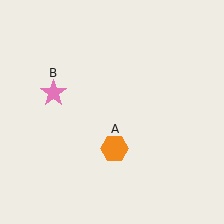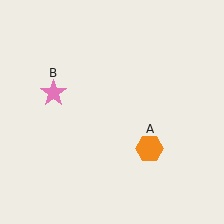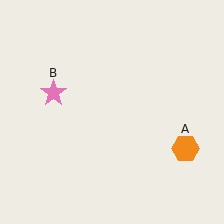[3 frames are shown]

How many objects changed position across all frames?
1 object changed position: orange hexagon (object A).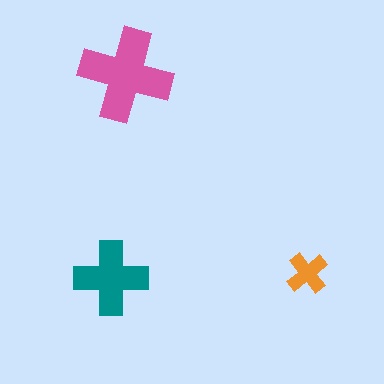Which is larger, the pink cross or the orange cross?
The pink one.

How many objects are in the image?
There are 3 objects in the image.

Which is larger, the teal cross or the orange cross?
The teal one.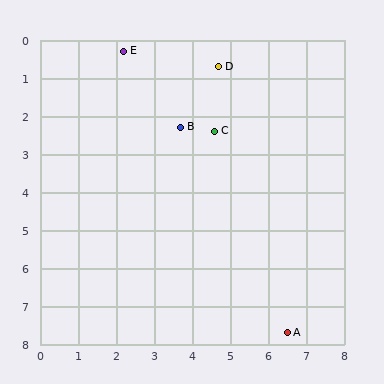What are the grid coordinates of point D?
Point D is at approximately (4.7, 0.7).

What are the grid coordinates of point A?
Point A is at approximately (6.5, 7.7).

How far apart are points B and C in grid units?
Points B and C are about 0.9 grid units apart.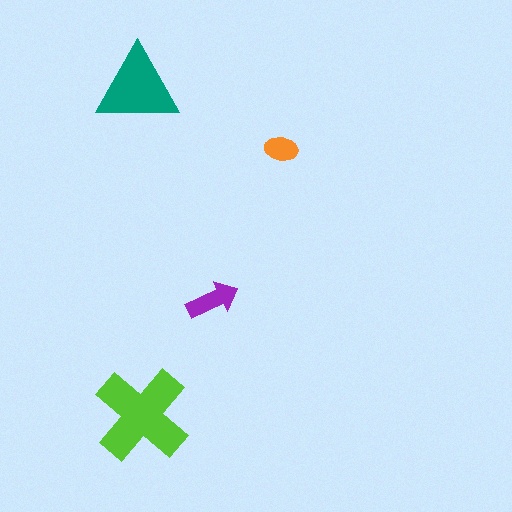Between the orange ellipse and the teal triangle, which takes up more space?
The teal triangle.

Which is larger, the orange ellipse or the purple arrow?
The purple arrow.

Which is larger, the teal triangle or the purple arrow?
The teal triangle.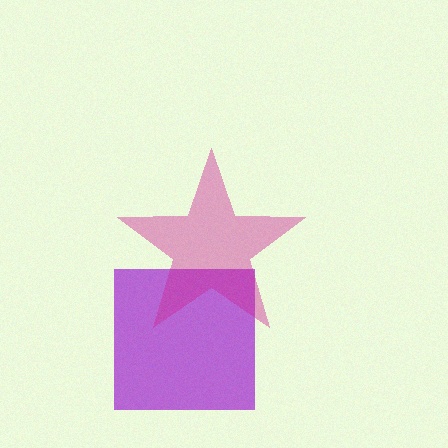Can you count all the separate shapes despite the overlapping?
Yes, there are 2 separate shapes.